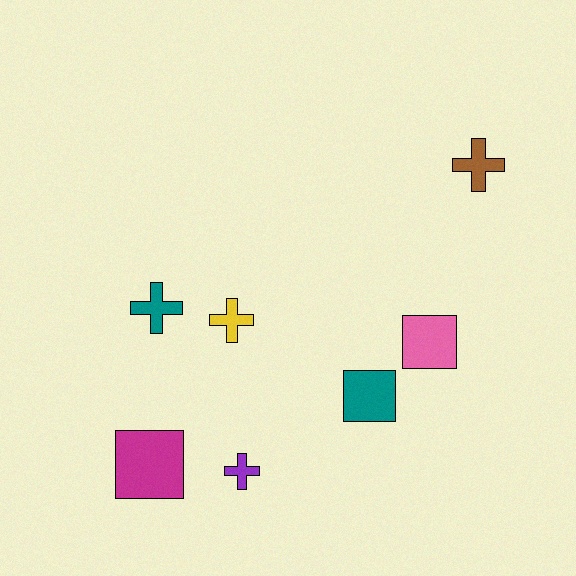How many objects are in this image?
There are 7 objects.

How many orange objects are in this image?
There are no orange objects.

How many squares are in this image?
There are 3 squares.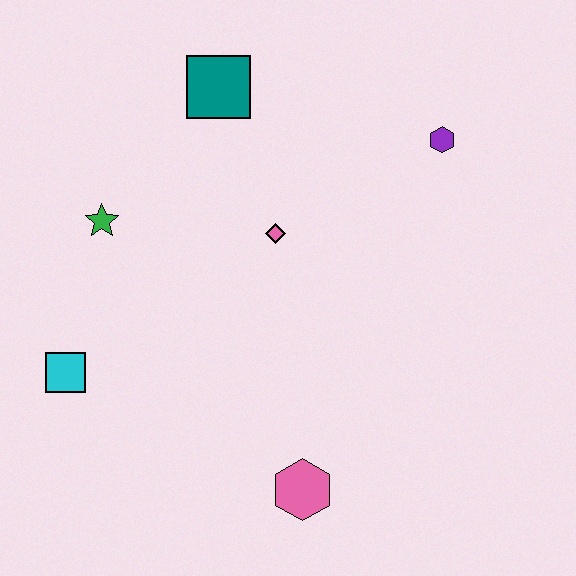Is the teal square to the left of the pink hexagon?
Yes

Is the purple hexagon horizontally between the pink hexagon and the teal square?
No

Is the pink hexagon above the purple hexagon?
No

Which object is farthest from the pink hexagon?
The teal square is farthest from the pink hexagon.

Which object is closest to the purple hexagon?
The pink diamond is closest to the purple hexagon.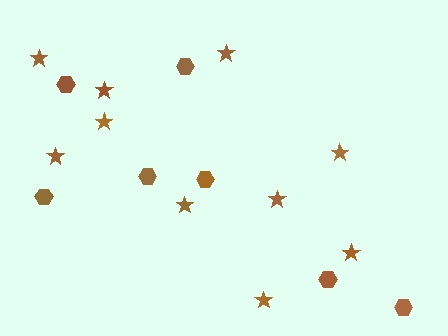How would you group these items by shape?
There are 2 groups: one group of stars (10) and one group of hexagons (7).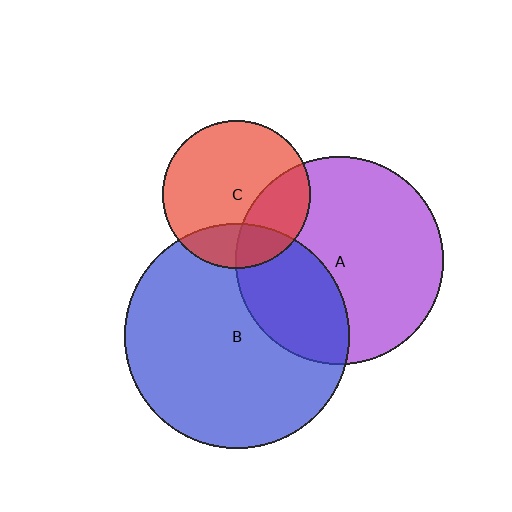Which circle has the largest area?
Circle B (blue).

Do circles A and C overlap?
Yes.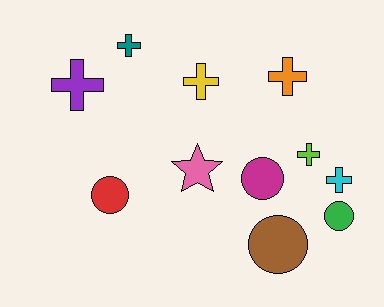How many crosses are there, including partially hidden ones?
There are 6 crosses.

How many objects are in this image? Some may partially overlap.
There are 11 objects.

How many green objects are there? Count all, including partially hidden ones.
There is 1 green object.